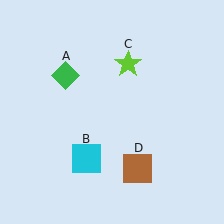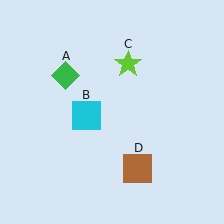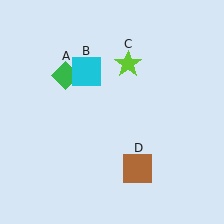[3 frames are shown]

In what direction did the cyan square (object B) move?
The cyan square (object B) moved up.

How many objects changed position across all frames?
1 object changed position: cyan square (object B).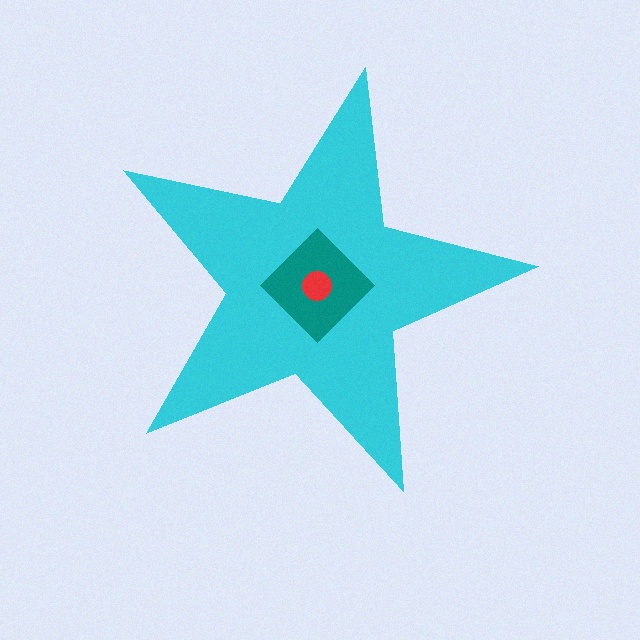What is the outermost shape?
The cyan star.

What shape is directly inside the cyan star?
The teal diamond.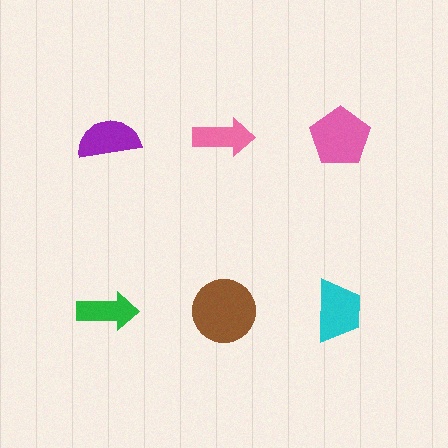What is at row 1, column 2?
A pink arrow.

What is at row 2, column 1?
A green arrow.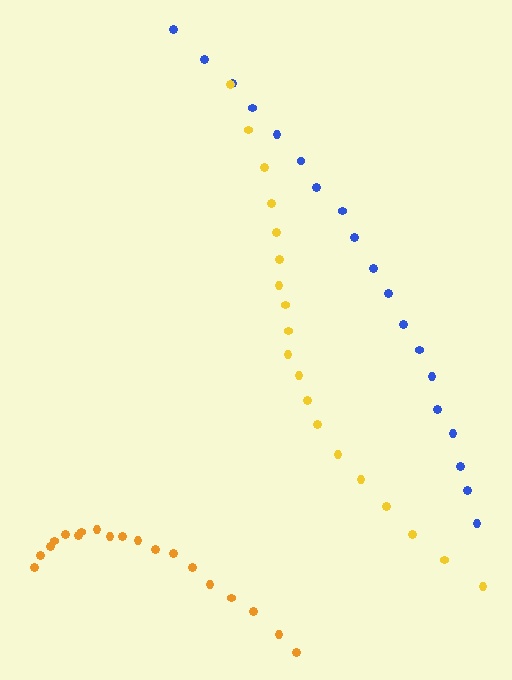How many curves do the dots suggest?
There are 3 distinct paths.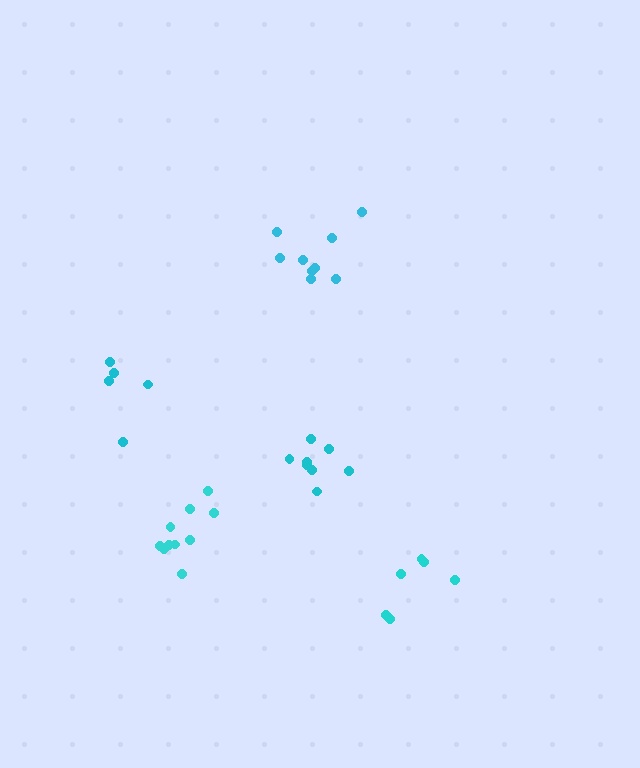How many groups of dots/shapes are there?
There are 5 groups.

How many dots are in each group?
Group 1: 10 dots, Group 2: 6 dots, Group 3: 8 dots, Group 4: 9 dots, Group 5: 5 dots (38 total).